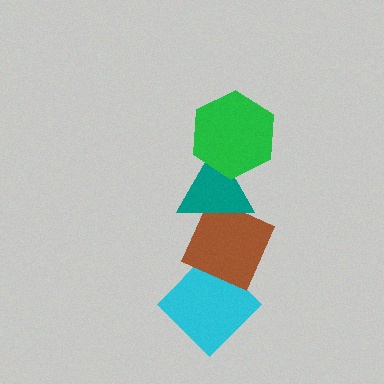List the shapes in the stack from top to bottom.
From top to bottom: the green hexagon, the teal triangle, the brown diamond, the cyan diamond.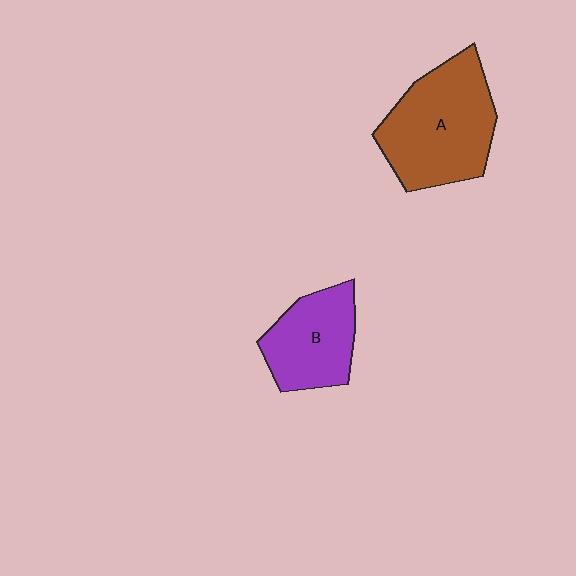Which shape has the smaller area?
Shape B (purple).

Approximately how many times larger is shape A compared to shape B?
Approximately 1.5 times.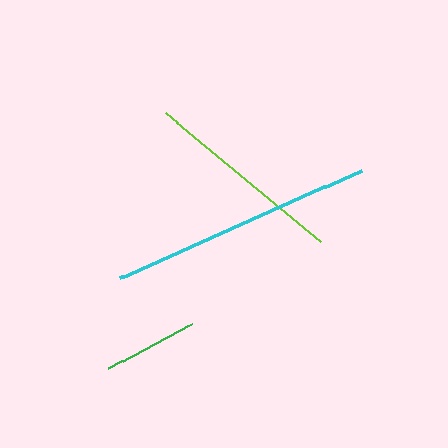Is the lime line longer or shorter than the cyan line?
The cyan line is longer than the lime line.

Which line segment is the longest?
The cyan line is the longest at approximately 265 pixels.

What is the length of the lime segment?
The lime segment is approximately 203 pixels long.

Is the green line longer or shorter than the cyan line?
The cyan line is longer than the green line.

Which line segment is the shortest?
The green line is the shortest at approximately 95 pixels.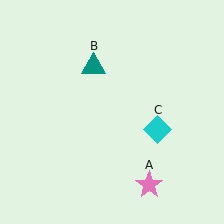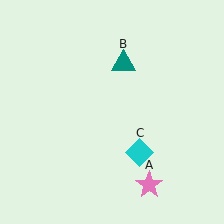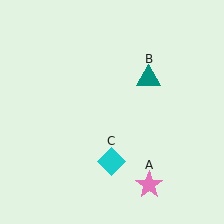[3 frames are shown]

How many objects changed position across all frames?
2 objects changed position: teal triangle (object B), cyan diamond (object C).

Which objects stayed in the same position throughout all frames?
Pink star (object A) remained stationary.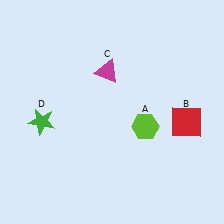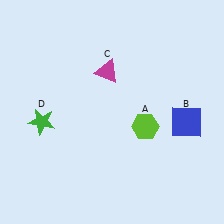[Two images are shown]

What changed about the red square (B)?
In Image 1, B is red. In Image 2, it changed to blue.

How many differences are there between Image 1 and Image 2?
There is 1 difference between the two images.